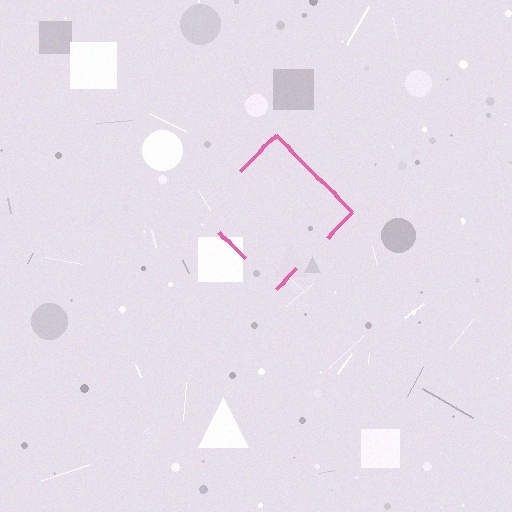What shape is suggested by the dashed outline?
The dashed outline suggests a diamond.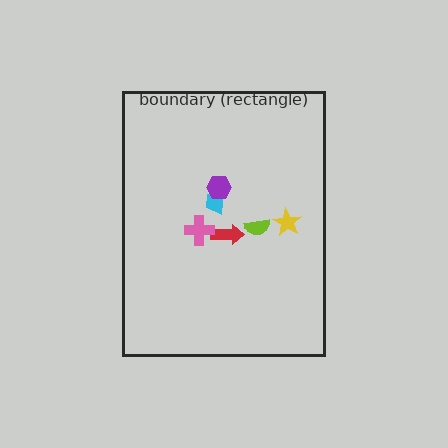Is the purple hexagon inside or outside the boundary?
Inside.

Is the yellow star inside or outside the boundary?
Inside.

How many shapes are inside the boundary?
6 inside, 0 outside.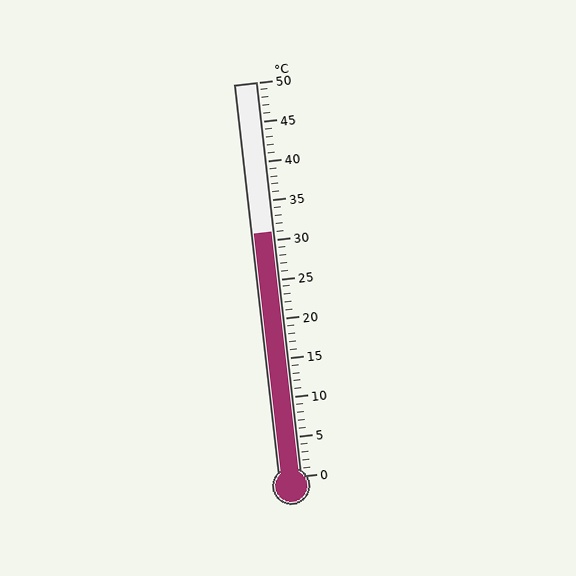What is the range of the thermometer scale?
The thermometer scale ranges from 0°C to 50°C.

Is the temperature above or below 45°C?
The temperature is below 45°C.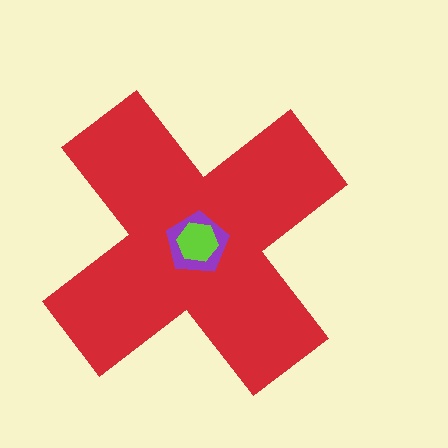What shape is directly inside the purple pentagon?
The lime hexagon.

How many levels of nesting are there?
3.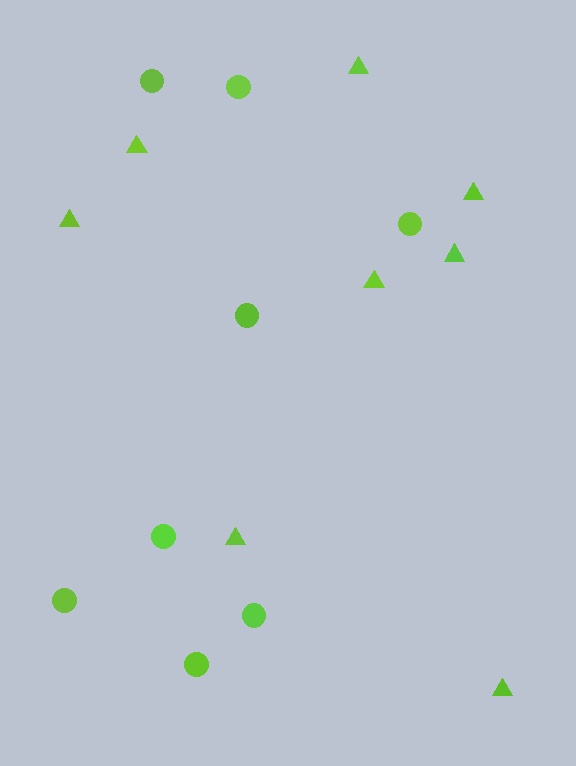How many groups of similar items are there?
There are 2 groups: one group of circles (8) and one group of triangles (8).